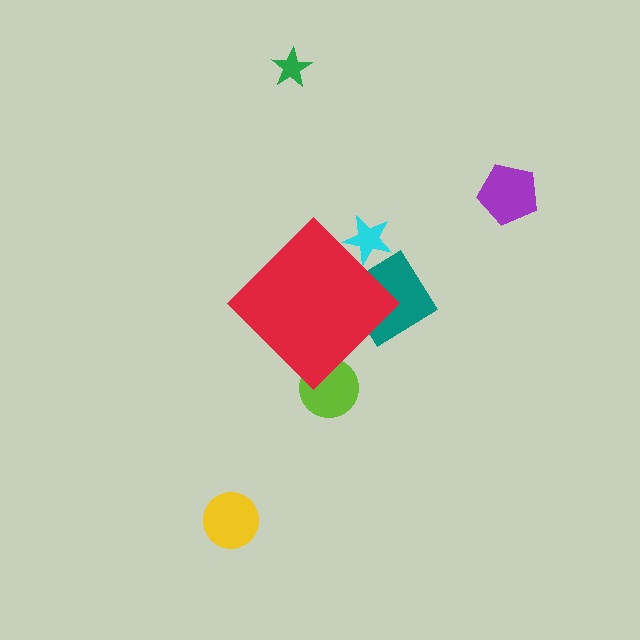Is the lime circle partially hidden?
Yes, the lime circle is partially hidden behind the red diamond.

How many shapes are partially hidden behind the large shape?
3 shapes are partially hidden.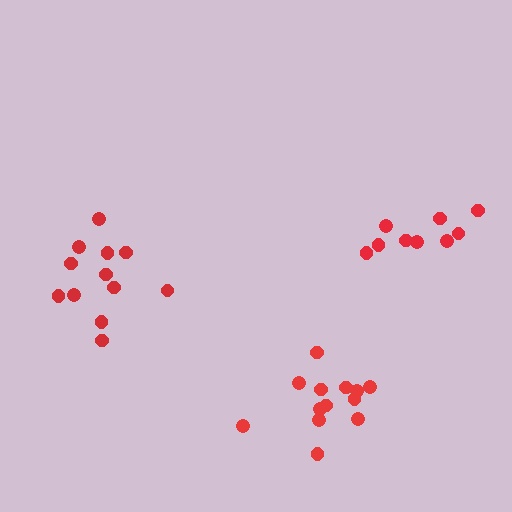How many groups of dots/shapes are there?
There are 3 groups.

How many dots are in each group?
Group 1: 9 dots, Group 2: 12 dots, Group 3: 13 dots (34 total).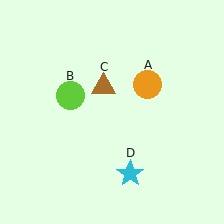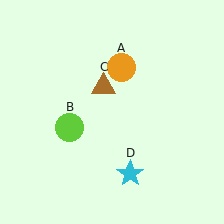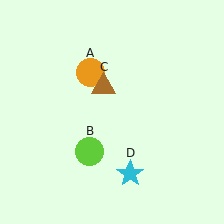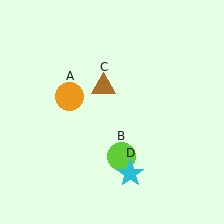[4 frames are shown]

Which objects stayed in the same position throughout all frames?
Brown triangle (object C) and cyan star (object D) remained stationary.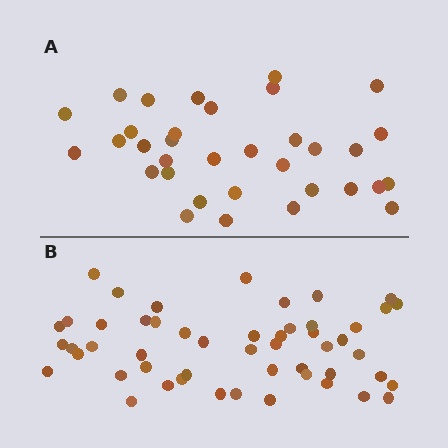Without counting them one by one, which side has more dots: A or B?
Region B (the bottom region) has more dots.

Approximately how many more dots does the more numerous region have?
Region B has approximately 15 more dots than region A.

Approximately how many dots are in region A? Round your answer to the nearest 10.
About 30 dots. (The exact count is 34, which rounds to 30.)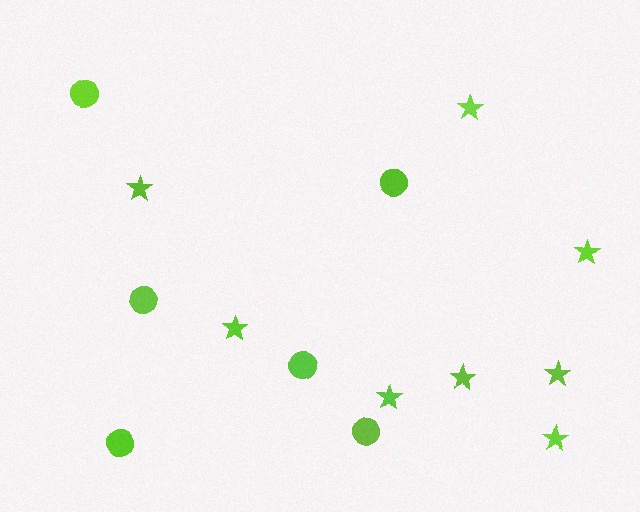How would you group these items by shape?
There are 2 groups: one group of stars (8) and one group of circles (6).